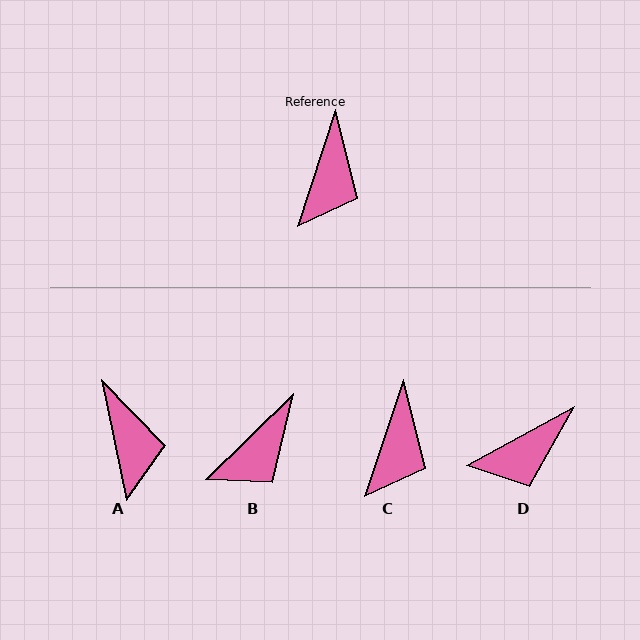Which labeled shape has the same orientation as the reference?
C.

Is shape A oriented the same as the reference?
No, it is off by about 30 degrees.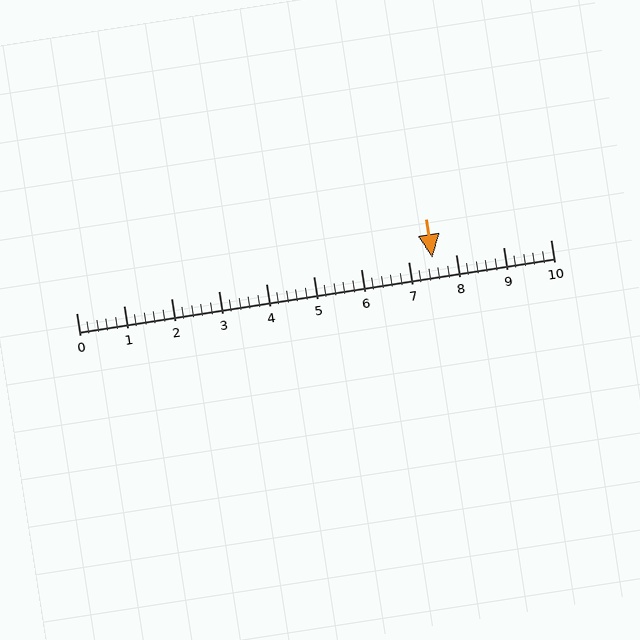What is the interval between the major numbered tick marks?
The major tick marks are spaced 1 units apart.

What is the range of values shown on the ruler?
The ruler shows values from 0 to 10.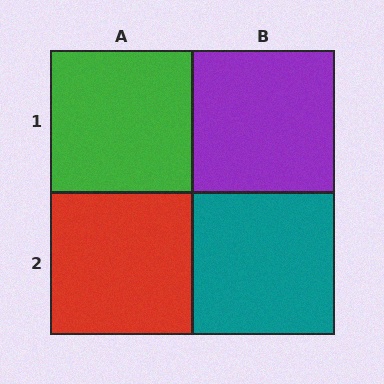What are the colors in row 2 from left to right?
Red, teal.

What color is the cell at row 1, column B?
Purple.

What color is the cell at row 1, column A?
Green.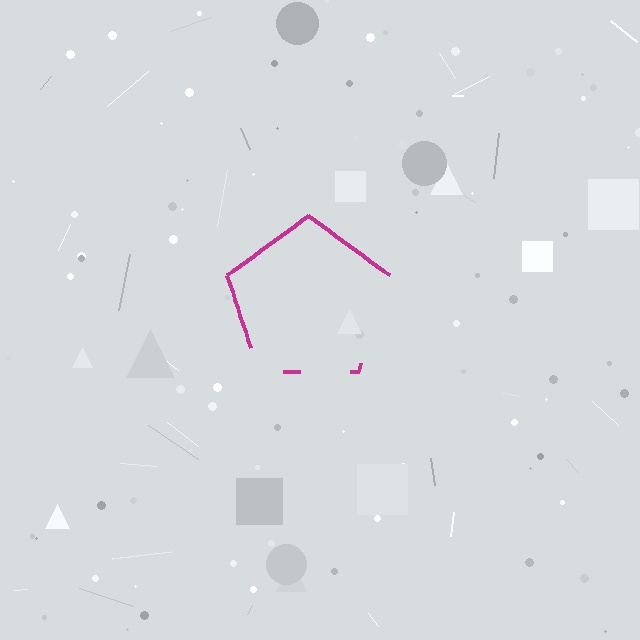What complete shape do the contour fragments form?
The contour fragments form a pentagon.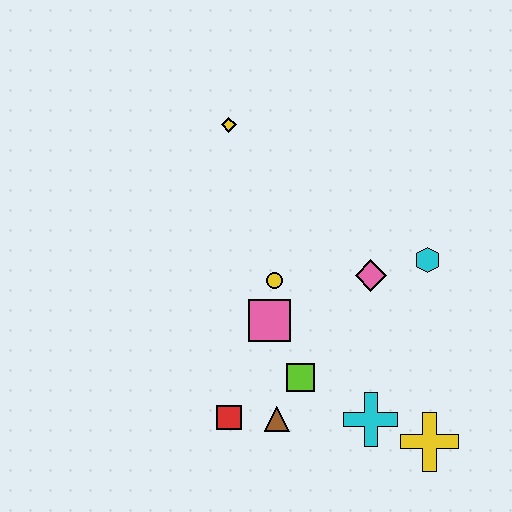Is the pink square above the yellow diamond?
No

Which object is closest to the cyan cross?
The yellow cross is closest to the cyan cross.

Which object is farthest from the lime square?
The yellow diamond is farthest from the lime square.